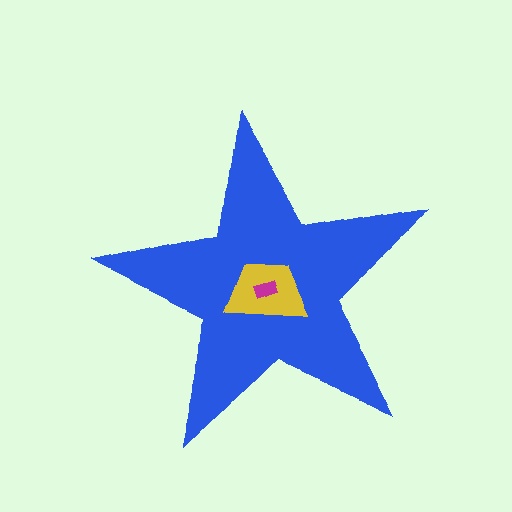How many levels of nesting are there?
3.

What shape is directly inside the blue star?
The yellow trapezoid.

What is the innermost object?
The magenta rectangle.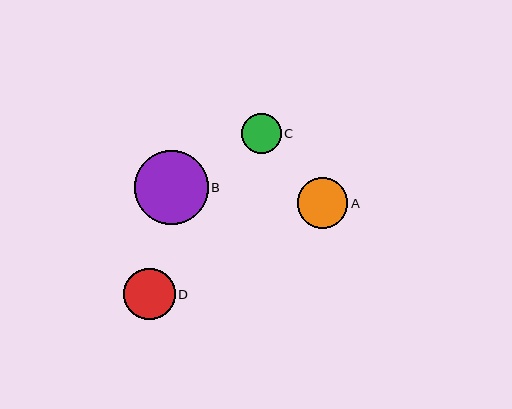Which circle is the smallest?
Circle C is the smallest with a size of approximately 40 pixels.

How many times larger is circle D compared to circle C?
Circle D is approximately 1.3 times the size of circle C.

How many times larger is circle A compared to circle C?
Circle A is approximately 1.3 times the size of circle C.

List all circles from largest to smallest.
From largest to smallest: B, D, A, C.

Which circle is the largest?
Circle B is the largest with a size of approximately 74 pixels.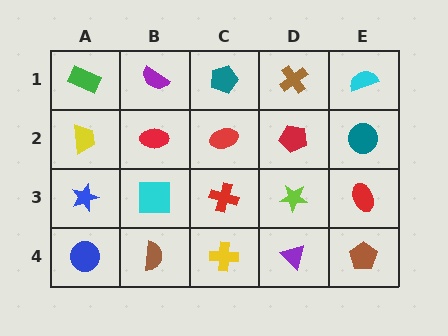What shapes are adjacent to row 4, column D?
A lime star (row 3, column D), a yellow cross (row 4, column C), a brown pentagon (row 4, column E).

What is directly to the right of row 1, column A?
A purple semicircle.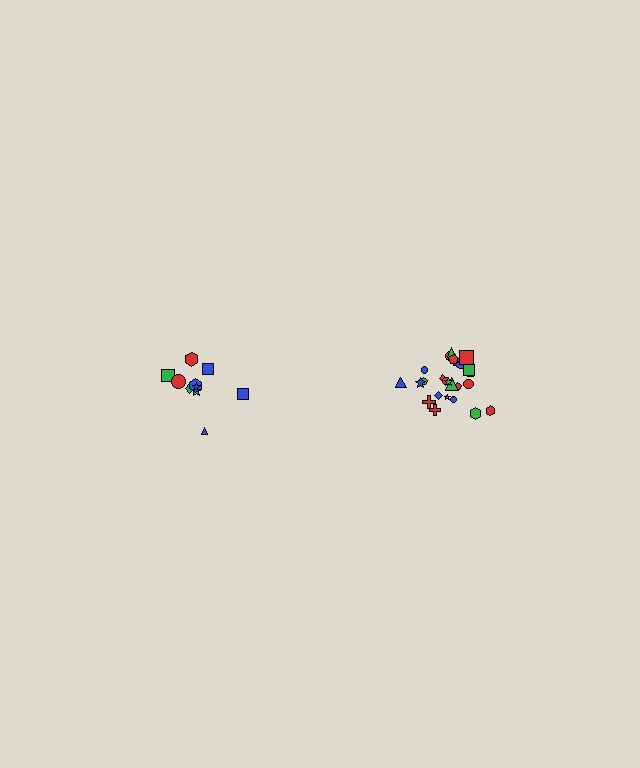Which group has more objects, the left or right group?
The right group.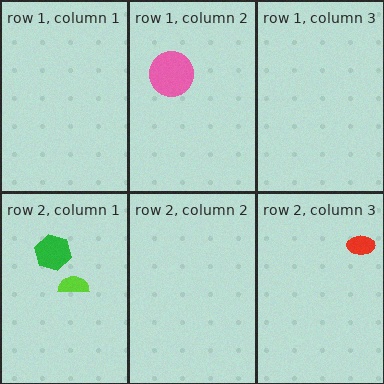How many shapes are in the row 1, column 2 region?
1.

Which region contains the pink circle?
The row 1, column 2 region.